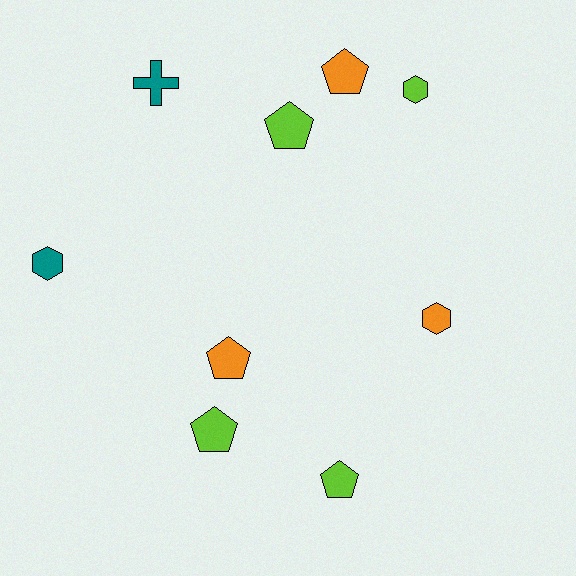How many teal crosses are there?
There is 1 teal cross.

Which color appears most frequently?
Lime, with 4 objects.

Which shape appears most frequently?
Pentagon, with 5 objects.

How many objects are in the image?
There are 9 objects.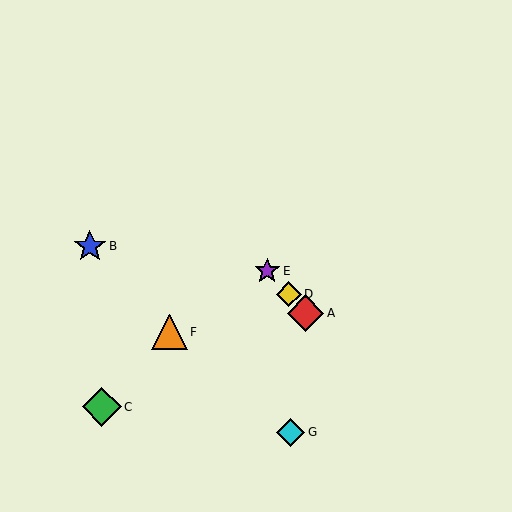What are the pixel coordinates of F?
Object F is at (169, 332).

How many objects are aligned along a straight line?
3 objects (A, D, E) are aligned along a straight line.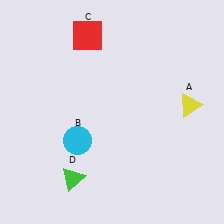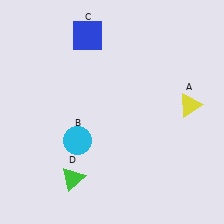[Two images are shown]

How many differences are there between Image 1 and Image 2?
There is 1 difference between the two images.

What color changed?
The square (C) changed from red in Image 1 to blue in Image 2.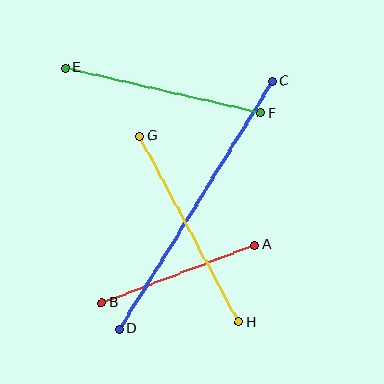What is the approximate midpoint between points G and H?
The midpoint is at approximately (189, 229) pixels.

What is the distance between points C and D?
The distance is approximately 291 pixels.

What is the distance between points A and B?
The distance is approximately 163 pixels.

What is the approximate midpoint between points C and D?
The midpoint is at approximately (196, 205) pixels.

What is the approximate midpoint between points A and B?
The midpoint is at approximately (178, 274) pixels.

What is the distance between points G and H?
The distance is approximately 210 pixels.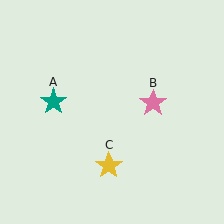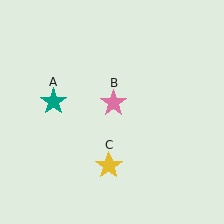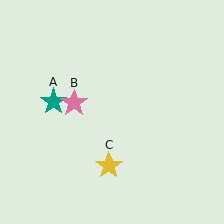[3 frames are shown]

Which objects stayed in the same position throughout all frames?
Teal star (object A) and yellow star (object C) remained stationary.